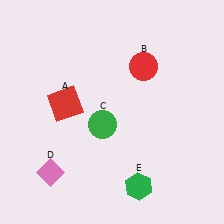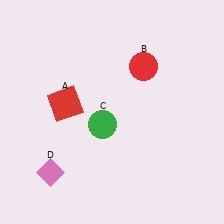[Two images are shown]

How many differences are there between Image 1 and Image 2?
There is 1 difference between the two images.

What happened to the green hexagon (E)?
The green hexagon (E) was removed in Image 2. It was in the bottom-right area of Image 1.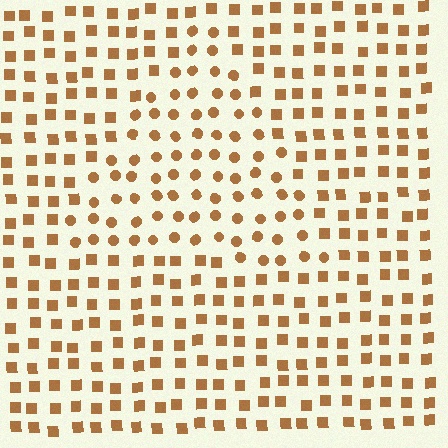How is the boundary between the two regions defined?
The boundary is defined by a change in element shape: circles inside vs. squares outside. All elements share the same color and spacing.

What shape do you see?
I see a triangle.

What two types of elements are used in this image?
The image uses circles inside the triangle region and squares outside it.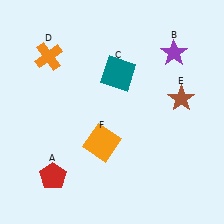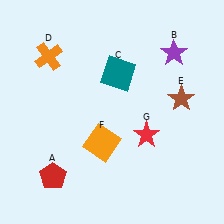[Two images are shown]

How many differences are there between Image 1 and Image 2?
There is 1 difference between the two images.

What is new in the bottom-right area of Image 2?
A red star (G) was added in the bottom-right area of Image 2.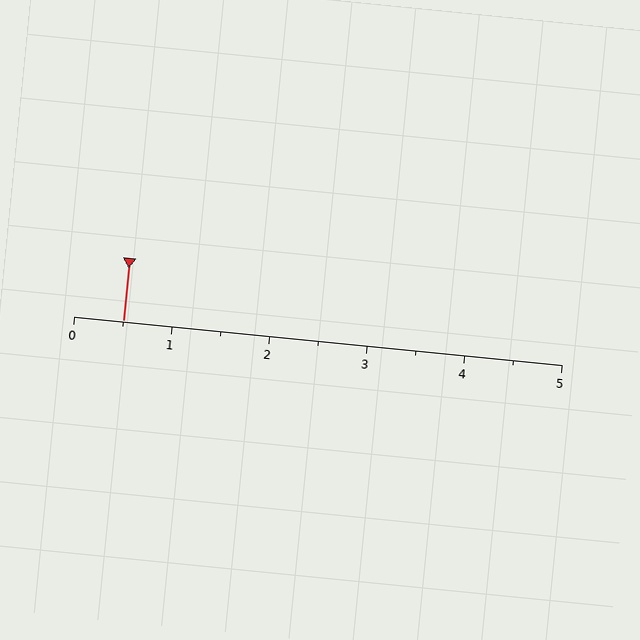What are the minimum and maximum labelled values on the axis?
The axis runs from 0 to 5.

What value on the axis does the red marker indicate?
The marker indicates approximately 0.5.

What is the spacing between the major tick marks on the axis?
The major ticks are spaced 1 apart.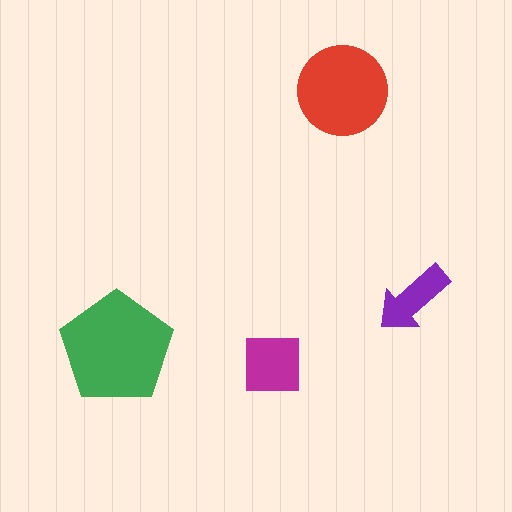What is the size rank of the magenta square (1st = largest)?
3rd.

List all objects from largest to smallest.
The green pentagon, the red circle, the magenta square, the purple arrow.